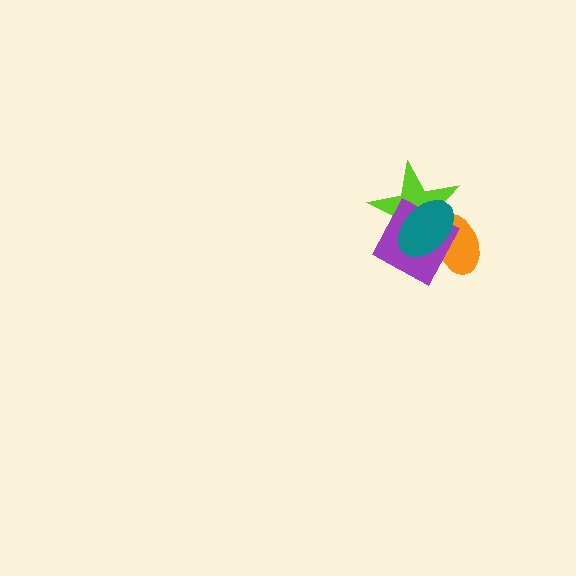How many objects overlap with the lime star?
3 objects overlap with the lime star.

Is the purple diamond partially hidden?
Yes, it is partially covered by another shape.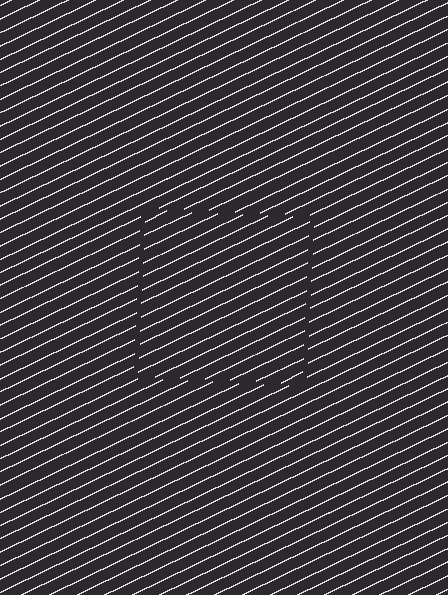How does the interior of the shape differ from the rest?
The interior of the shape contains the same grating, shifted by half a period — the contour is defined by the phase discontinuity where line-ends from the inner and outer gratings abut.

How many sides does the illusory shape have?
4 sides — the line-ends trace a square.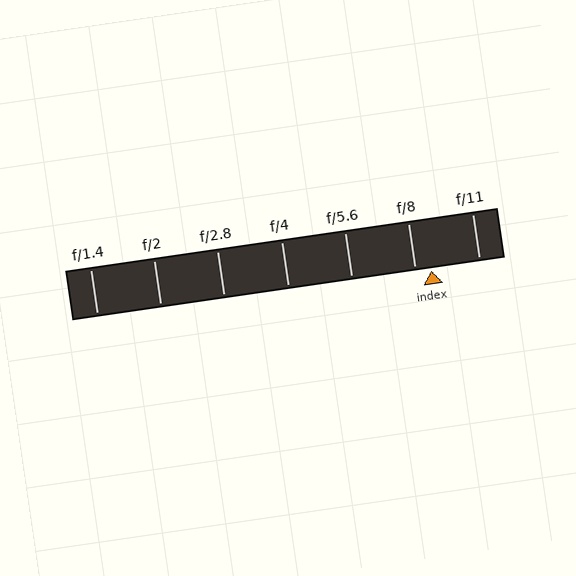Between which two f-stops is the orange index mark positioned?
The index mark is between f/8 and f/11.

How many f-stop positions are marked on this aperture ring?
There are 7 f-stop positions marked.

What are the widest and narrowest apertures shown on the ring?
The widest aperture shown is f/1.4 and the narrowest is f/11.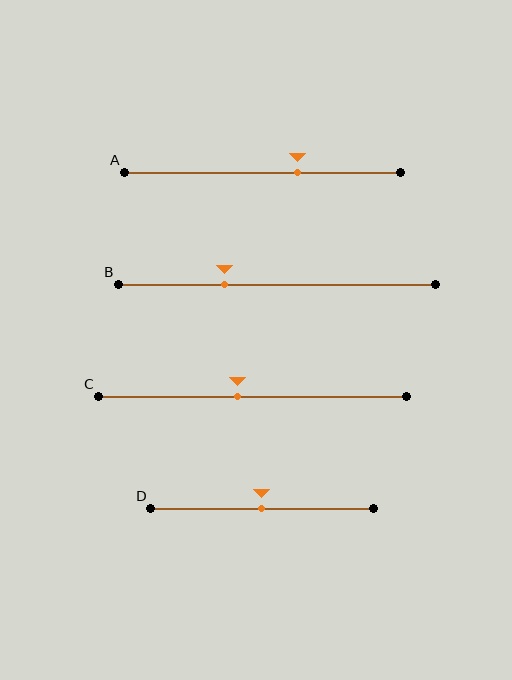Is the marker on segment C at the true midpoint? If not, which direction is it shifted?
No, the marker on segment C is shifted to the left by about 5% of the segment length.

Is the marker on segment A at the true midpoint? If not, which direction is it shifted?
No, the marker on segment A is shifted to the right by about 12% of the segment length.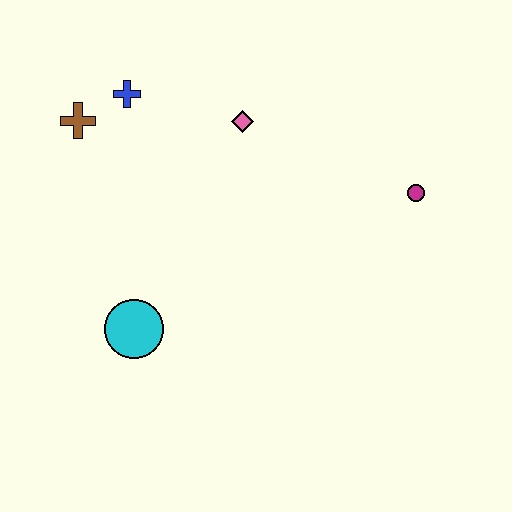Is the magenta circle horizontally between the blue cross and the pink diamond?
No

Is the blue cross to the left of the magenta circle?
Yes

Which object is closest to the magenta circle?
The pink diamond is closest to the magenta circle.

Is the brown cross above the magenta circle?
Yes